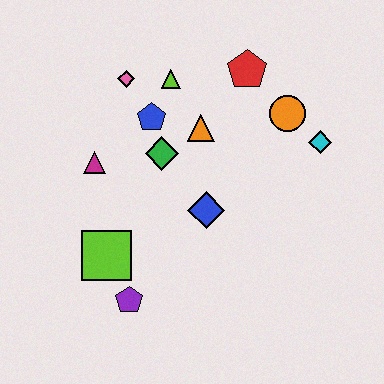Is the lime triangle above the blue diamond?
Yes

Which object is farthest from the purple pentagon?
The red pentagon is farthest from the purple pentagon.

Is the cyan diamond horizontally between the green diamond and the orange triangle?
No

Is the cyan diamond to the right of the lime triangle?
Yes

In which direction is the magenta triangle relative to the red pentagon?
The magenta triangle is to the left of the red pentagon.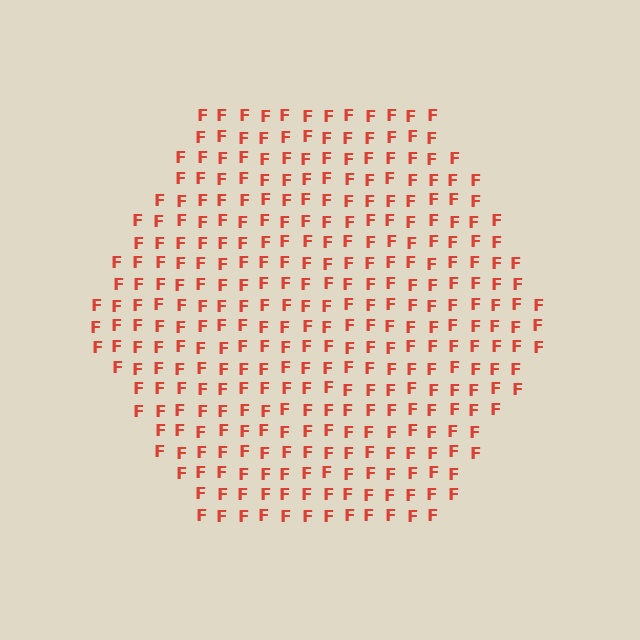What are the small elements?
The small elements are letter F's.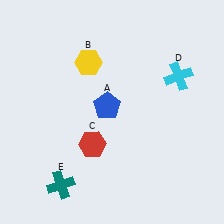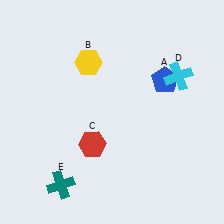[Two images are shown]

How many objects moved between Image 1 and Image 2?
1 object moved between the two images.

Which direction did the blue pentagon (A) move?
The blue pentagon (A) moved right.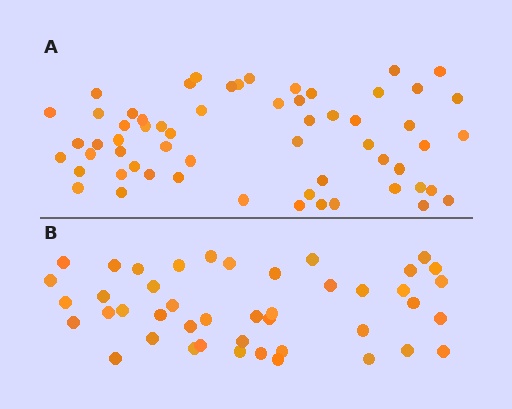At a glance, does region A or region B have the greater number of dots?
Region A (the top region) has more dots.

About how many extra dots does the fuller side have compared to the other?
Region A has approximately 15 more dots than region B.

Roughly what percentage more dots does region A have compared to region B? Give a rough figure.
About 35% more.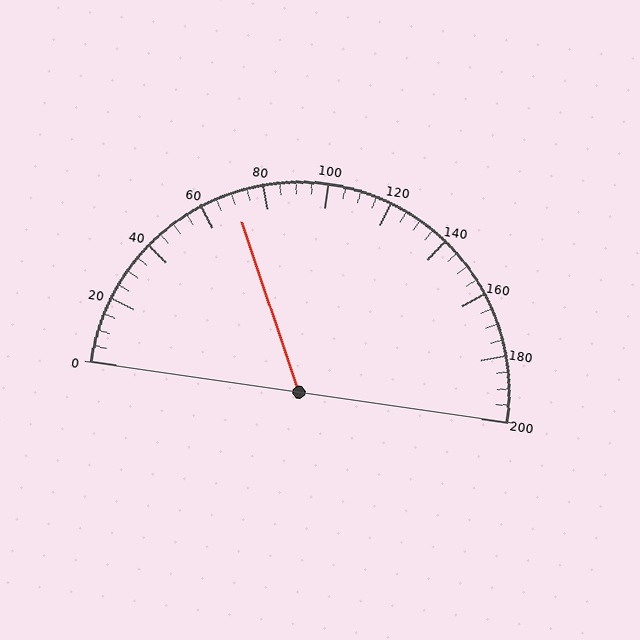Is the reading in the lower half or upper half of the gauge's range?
The reading is in the lower half of the range (0 to 200).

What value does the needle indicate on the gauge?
The needle indicates approximately 70.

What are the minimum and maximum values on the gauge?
The gauge ranges from 0 to 200.